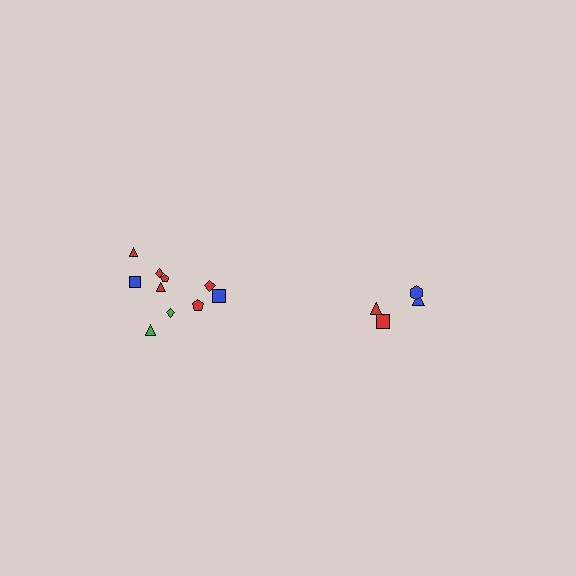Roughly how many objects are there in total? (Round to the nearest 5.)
Roughly 15 objects in total.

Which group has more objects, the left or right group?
The left group.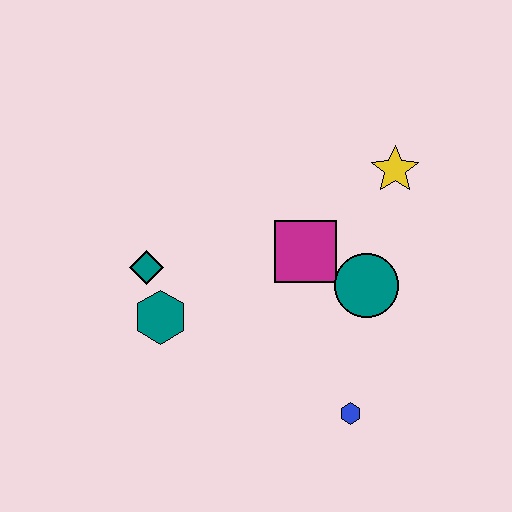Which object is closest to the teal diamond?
The teal hexagon is closest to the teal diamond.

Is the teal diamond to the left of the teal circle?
Yes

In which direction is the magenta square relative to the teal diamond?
The magenta square is to the right of the teal diamond.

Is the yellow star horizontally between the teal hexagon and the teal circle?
No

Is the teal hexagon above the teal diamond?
No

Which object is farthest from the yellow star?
The teal hexagon is farthest from the yellow star.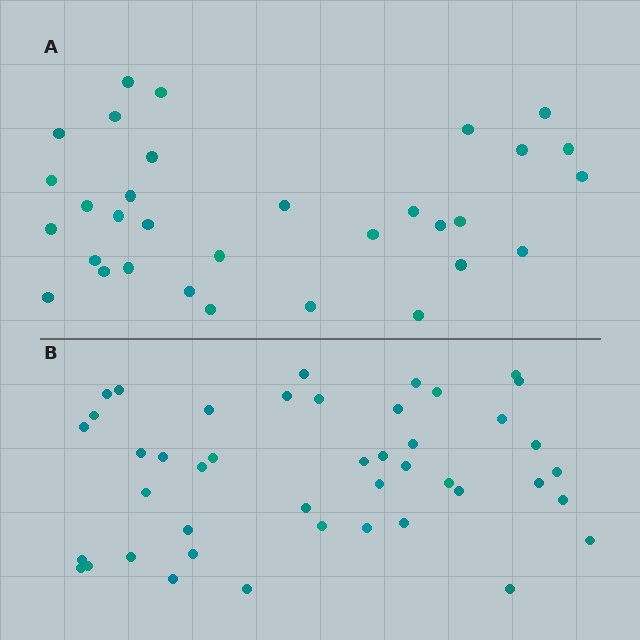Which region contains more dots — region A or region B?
Region B (the bottom region) has more dots.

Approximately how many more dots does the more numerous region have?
Region B has roughly 12 or so more dots than region A.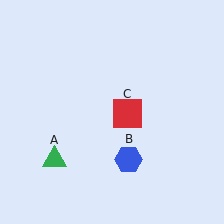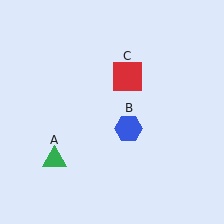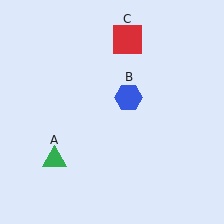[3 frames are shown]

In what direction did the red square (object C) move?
The red square (object C) moved up.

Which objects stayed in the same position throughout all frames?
Green triangle (object A) remained stationary.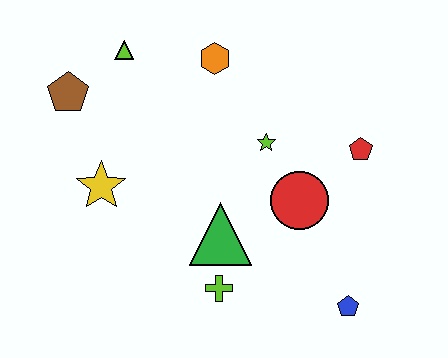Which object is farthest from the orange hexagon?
The blue pentagon is farthest from the orange hexagon.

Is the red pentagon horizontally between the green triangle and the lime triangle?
No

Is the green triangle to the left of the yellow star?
No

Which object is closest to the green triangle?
The lime cross is closest to the green triangle.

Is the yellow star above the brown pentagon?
No